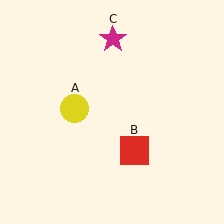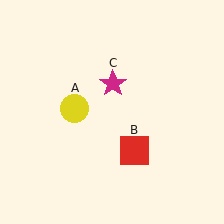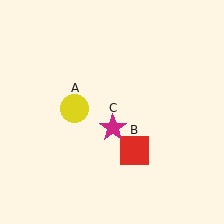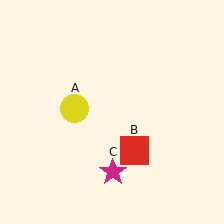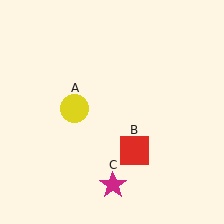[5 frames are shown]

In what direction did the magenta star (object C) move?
The magenta star (object C) moved down.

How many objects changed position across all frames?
1 object changed position: magenta star (object C).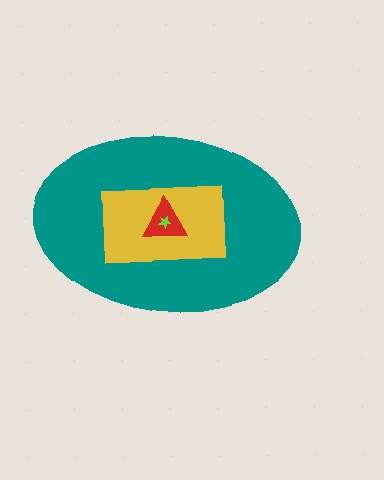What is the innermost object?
The lime star.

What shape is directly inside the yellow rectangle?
The red triangle.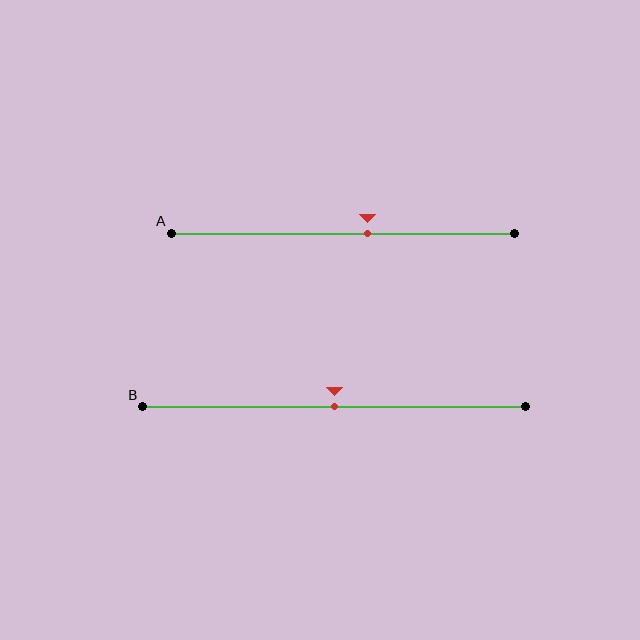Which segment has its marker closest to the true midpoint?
Segment B has its marker closest to the true midpoint.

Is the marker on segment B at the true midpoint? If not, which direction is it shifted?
Yes, the marker on segment B is at the true midpoint.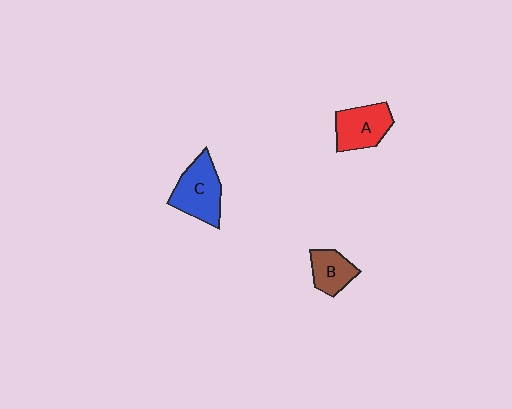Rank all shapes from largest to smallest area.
From largest to smallest: C (blue), A (red), B (brown).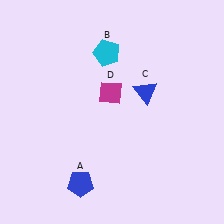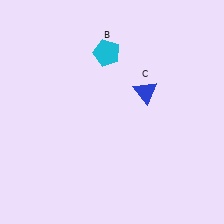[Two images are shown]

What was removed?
The blue pentagon (A), the magenta diamond (D) were removed in Image 2.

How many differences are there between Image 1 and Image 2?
There are 2 differences between the two images.